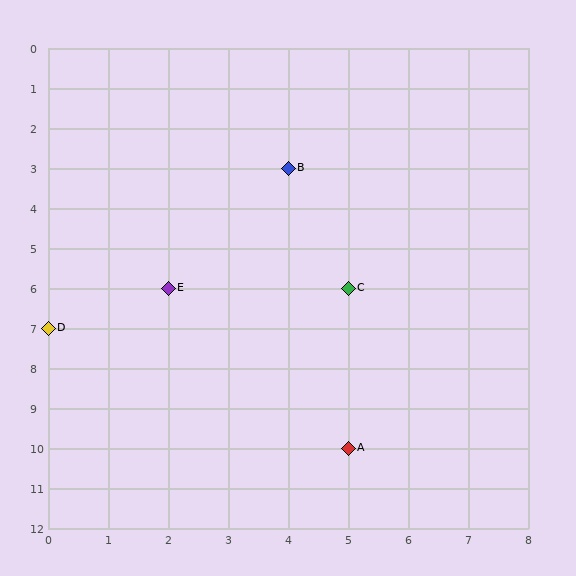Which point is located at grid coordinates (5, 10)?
Point A is at (5, 10).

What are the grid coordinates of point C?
Point C is at grid coordinates (5, 6).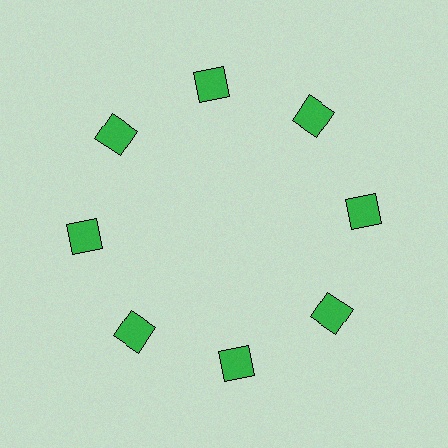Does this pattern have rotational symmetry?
Yes, this pattern has 8-fold rotational symmetry. It looks the same after rotating 45 degrees around the center.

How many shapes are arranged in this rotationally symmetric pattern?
There are 8 shapes, arranged in 8 groups of 1.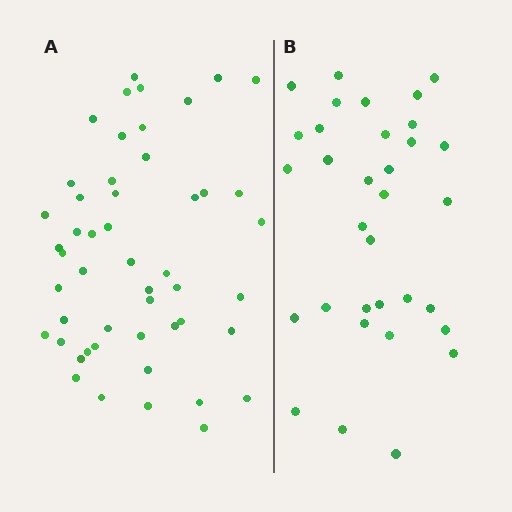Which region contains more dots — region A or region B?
Region A (the left region) has more dots.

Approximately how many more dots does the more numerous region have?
Region A has approximately 15 more dots than region B.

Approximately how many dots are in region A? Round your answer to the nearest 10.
About 50 dots.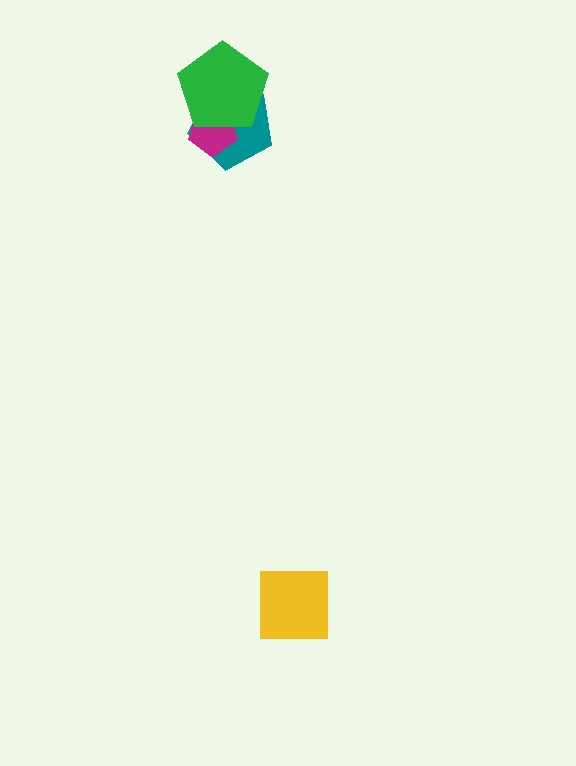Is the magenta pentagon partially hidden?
Yes, it is partially covered by another shape.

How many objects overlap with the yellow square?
0 objects overlap with the yellow square.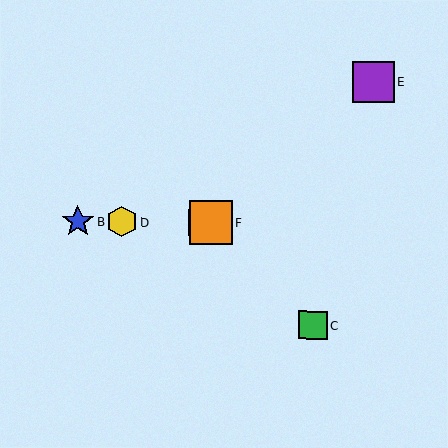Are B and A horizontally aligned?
Yes, both are at y≈222.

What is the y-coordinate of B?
Object B is at y≈222.